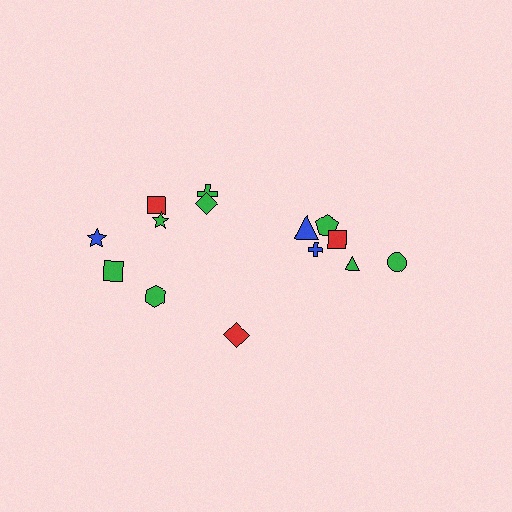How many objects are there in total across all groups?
There are 14 objects.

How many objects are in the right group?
There are 6 objects.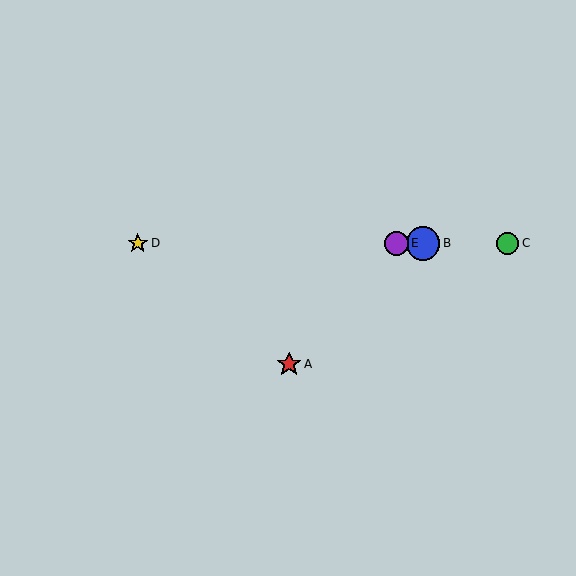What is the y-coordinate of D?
Object D is at y≈243.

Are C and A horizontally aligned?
No, C is at y≈243 and A is at y≈364.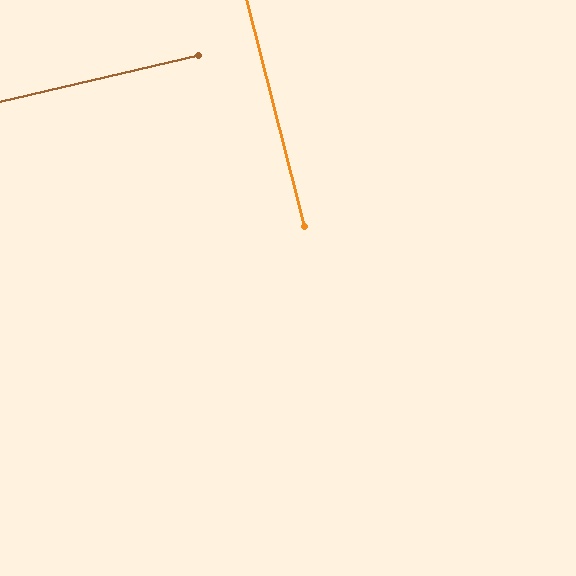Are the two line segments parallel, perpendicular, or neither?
Perpendicular — they meet at approximately 89°.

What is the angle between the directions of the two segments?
Approximately 89 degrees.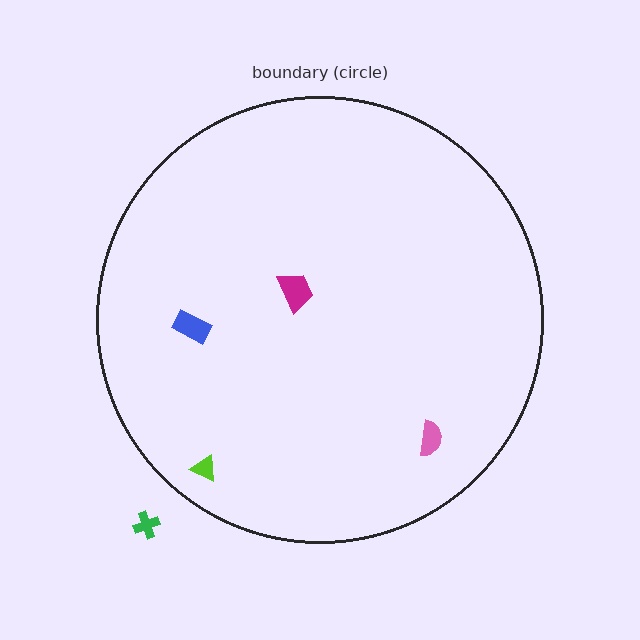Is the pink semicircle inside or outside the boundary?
Inside.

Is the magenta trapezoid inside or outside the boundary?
Inside.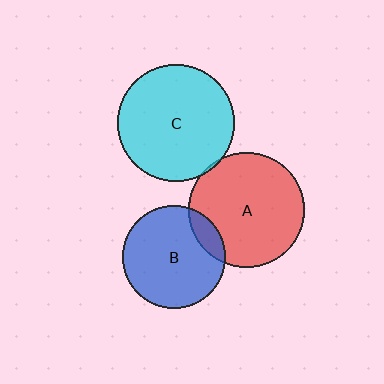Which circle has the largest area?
Circle C (cyan).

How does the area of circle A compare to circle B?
Approximately 1.3 times.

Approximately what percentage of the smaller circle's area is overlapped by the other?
Approximately 5%.